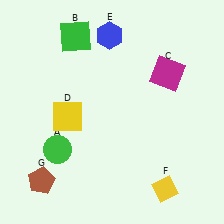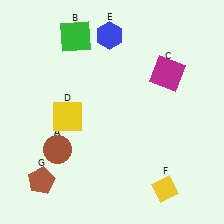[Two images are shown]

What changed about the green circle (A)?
In Image 1, A is green. In Image 2, it changed to brown.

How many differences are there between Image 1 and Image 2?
There is 1 difference between the two images.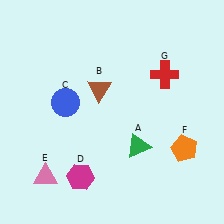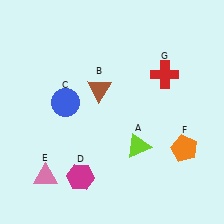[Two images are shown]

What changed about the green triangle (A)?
In Image 1, A is green. In Image 2, it changed to lime.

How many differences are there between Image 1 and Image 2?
There is 1 difference between the two images.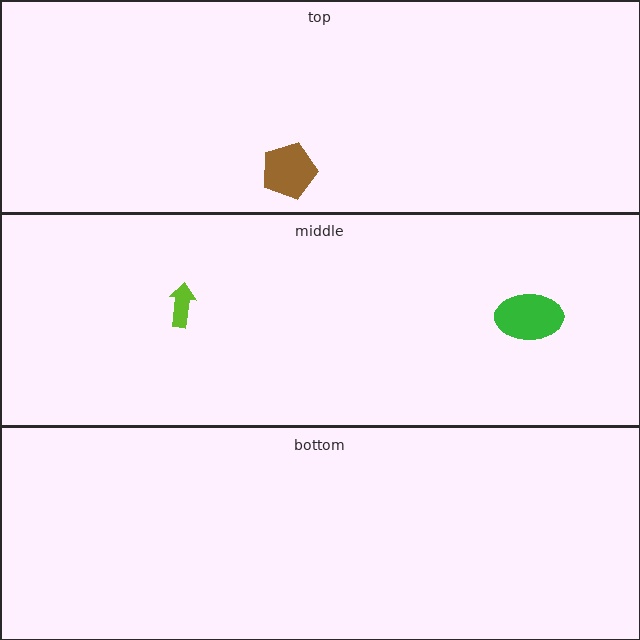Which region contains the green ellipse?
The middle region.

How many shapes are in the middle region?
2.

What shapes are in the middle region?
The lime arrow, the green ellipse.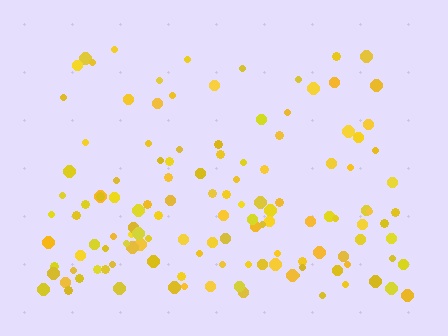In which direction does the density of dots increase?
From top to bottom, with the bottom side densest.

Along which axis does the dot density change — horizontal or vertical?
Vertical.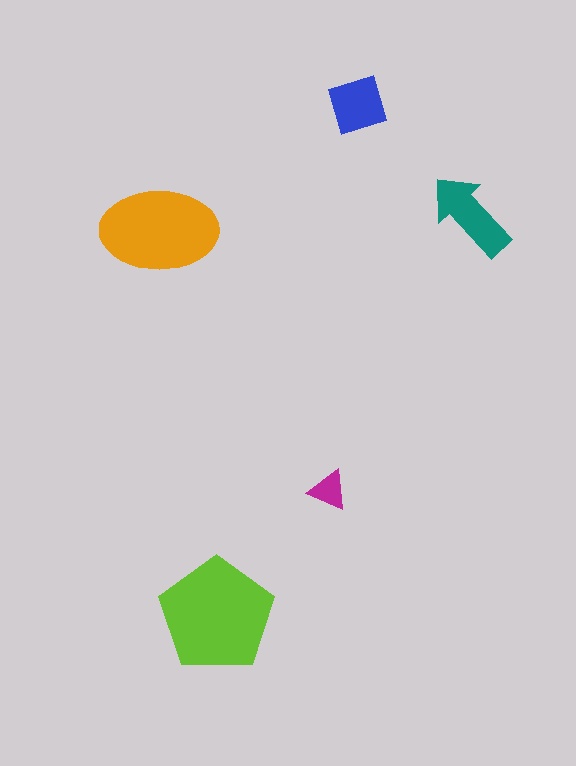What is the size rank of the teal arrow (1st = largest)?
3rd.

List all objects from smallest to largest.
The magenta triangle, the blue diamond, the teal arrow, the orange ellipse, the lime pentagon.